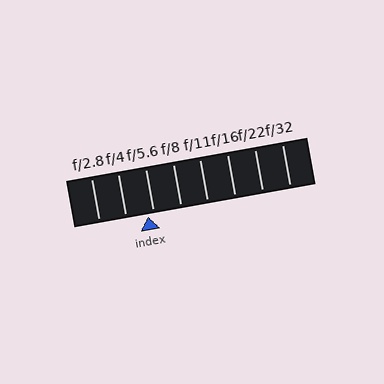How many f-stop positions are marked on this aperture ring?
There are 8 f-stop positions marked.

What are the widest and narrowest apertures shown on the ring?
The widest aperture shown is f/2.8 and the narrowest is f/32.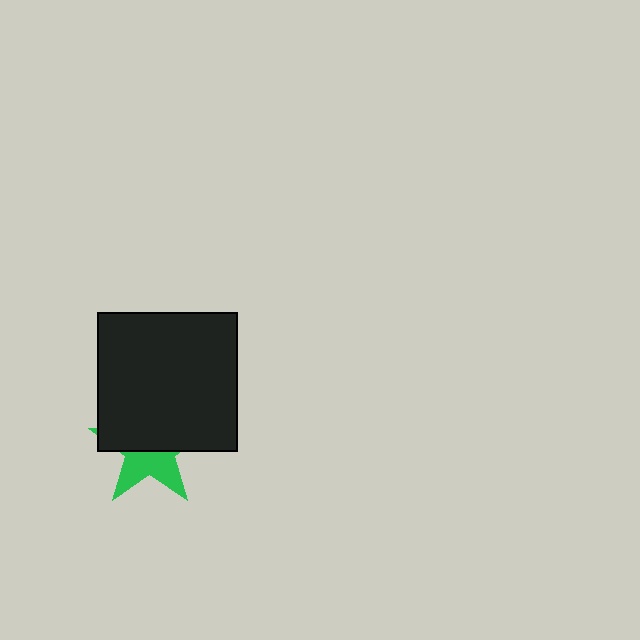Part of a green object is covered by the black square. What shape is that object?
It is a star.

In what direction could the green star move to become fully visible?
The green star could move down. That would shift it out from behind the black square entirely.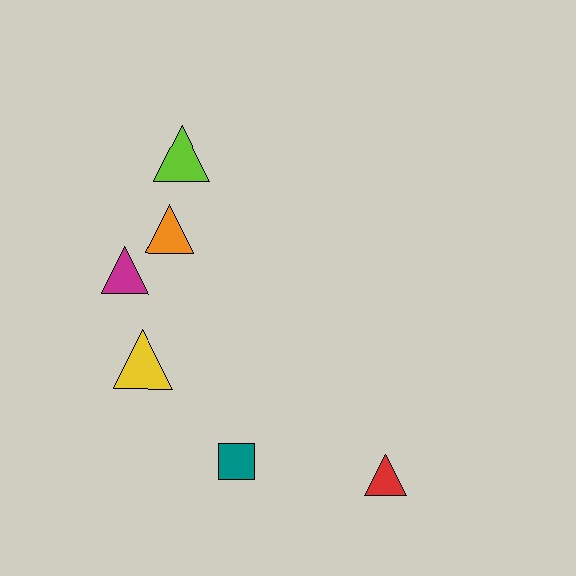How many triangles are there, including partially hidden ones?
There are 5 triangles.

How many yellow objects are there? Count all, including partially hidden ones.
There is 1 yellow object.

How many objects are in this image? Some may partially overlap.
There are 6 objects.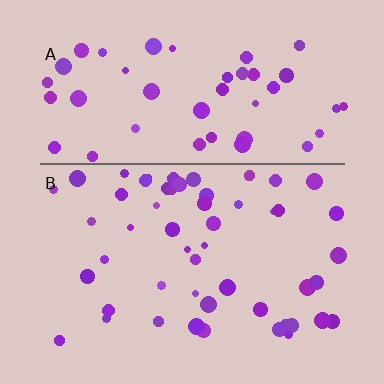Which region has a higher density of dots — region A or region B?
B (the bottom).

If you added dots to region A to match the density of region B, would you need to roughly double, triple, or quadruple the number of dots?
Approximately double.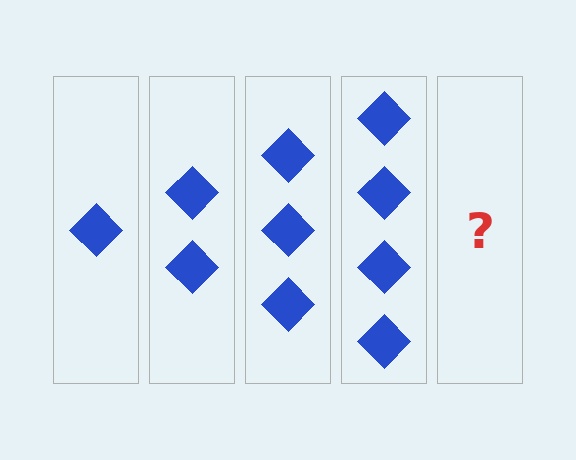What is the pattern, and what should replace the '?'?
The pattern is that each step adds one more diamond. The '?' should be 5 diamonds.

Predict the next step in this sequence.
The next step is 5 diamonds.